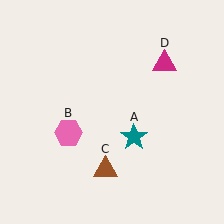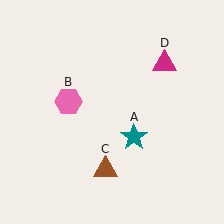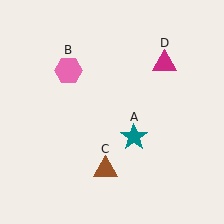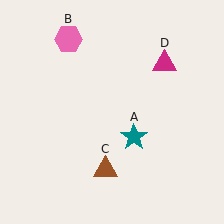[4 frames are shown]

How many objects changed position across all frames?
1 object changed position: pink hexagon (object B).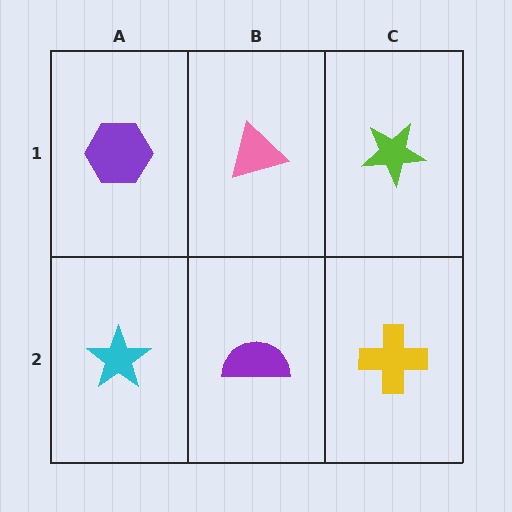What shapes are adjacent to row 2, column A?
A purple hexagon (row 1, column A), a purple semicircle (row 2, column B).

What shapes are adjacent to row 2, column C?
A lime star (row 1, column C), a purple semicircle (row 2, column B).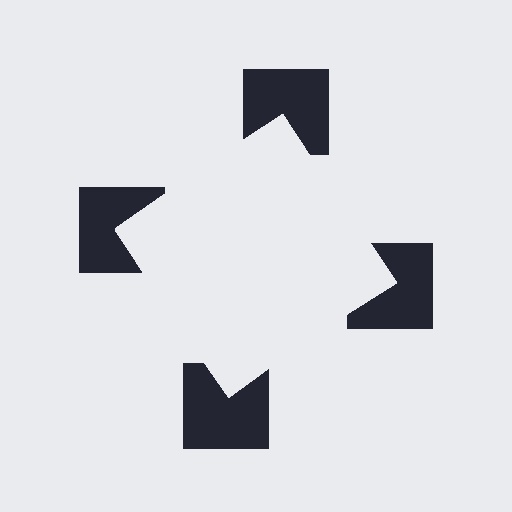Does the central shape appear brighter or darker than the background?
It typically appears slightly brighter than the background, even though no actual brightness change is drawn.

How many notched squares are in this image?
There are 4 — one at each vertex of the illusory square.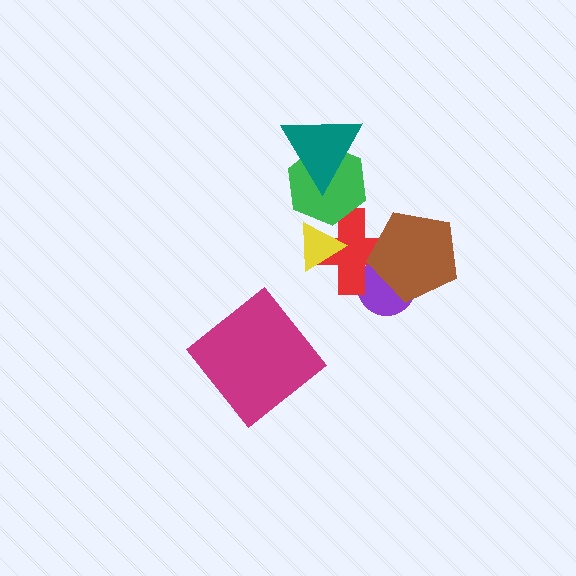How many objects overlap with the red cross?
4 objects overlap with the red cross.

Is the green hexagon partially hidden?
Yes, it is partially covered by another shape.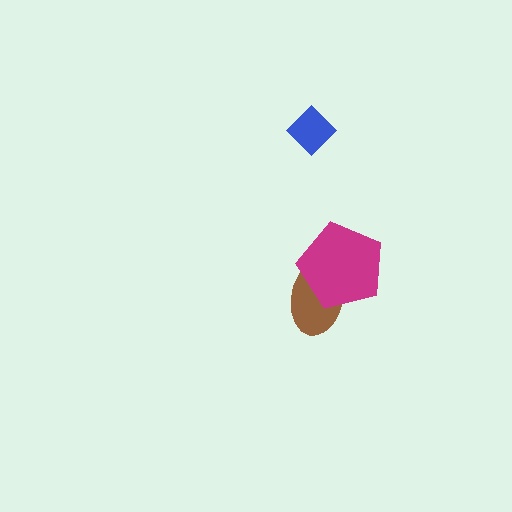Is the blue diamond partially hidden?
No, no other shape covers it.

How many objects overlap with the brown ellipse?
1 object overlaps with the brown ellipse.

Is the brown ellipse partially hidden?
Yes, it is partially covered by another shape.